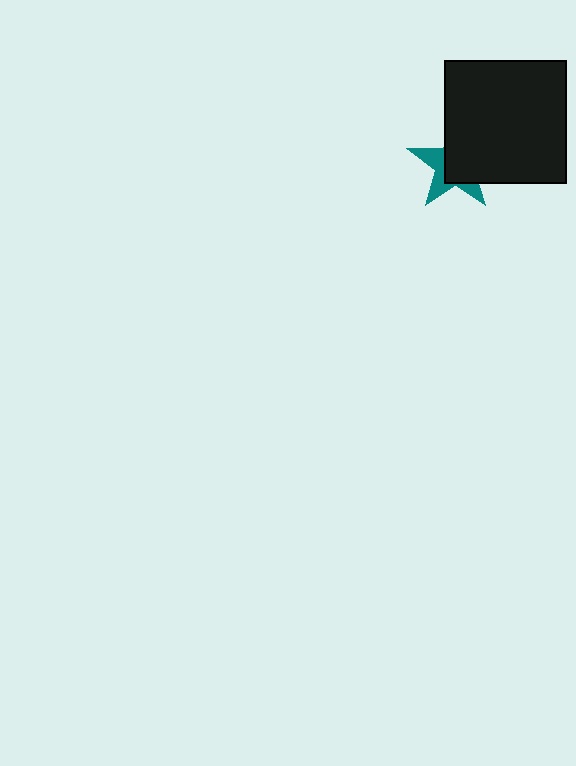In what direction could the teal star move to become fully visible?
The teal star could move toward the lower-left. That would shift it out from behind the black square entirely.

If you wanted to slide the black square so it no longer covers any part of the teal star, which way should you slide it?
Slide it toward the upper-right — that is the most direct way to separate the two shapes.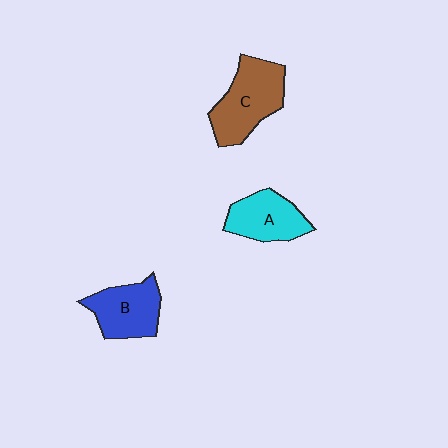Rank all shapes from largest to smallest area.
From largest to smallest: C (brown), B (blue), A (cyan).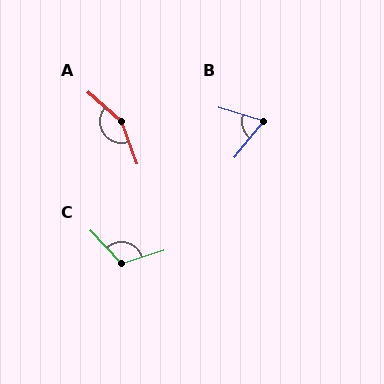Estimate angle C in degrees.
Approximately 116 degrees.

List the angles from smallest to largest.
B (68°), C (116°), A (152°).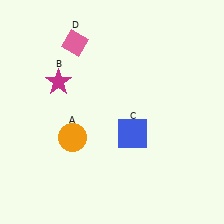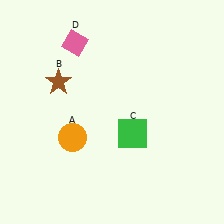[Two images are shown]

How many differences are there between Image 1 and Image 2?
There are 2 differences between the two images.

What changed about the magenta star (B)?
In Image 1, B is magenta. In Image 2, it changed to brown.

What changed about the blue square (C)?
In Image 1, C is blue. In Image 2, it changed to green.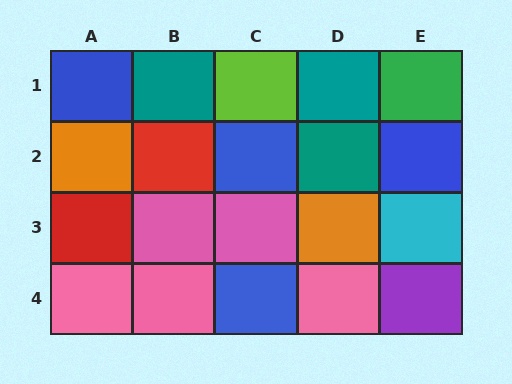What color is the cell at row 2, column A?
Orange.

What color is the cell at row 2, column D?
Teal.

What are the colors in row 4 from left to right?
Pink, pink, blue, pink, purple.